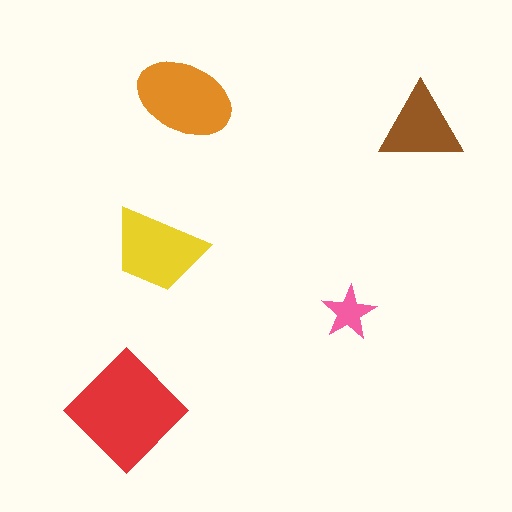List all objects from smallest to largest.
The pink star, the brown triangle, the yellow trapezoid, the orange ellipse, the red diamond.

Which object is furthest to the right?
The brown triangle is rightmost.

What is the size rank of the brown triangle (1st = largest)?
4th.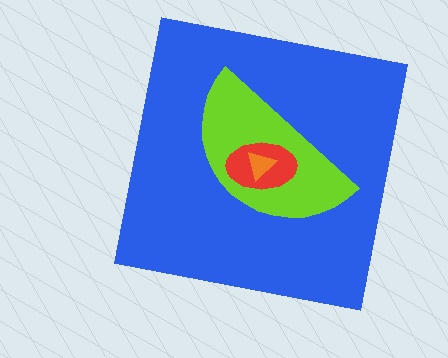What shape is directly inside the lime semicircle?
The red ellipse.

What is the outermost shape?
The blue square.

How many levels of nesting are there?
4.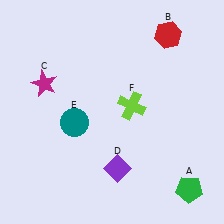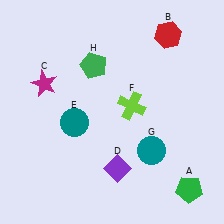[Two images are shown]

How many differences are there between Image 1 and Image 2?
There are 2 differences between the two images.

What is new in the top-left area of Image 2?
A green pentagon (H) was added in the top-left area of Image 2.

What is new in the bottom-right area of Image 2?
A teal circle (G) was added in the bottom-right area of Image 2.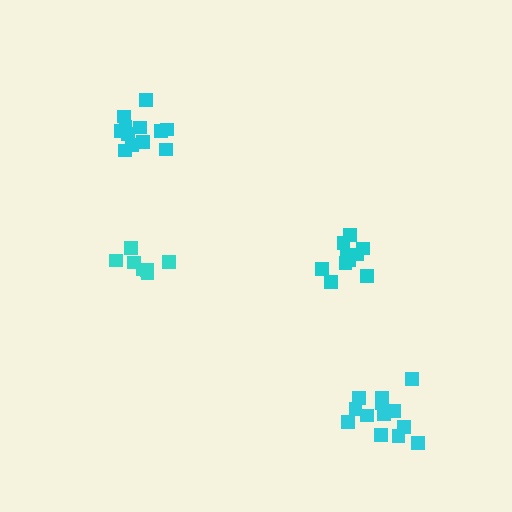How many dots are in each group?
Group 1: 7 dots, Group 2: 12 dots, Group 3: 13 dots, Group 4: 10 dots (42 total).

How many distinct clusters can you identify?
There are 4 distinct clusters.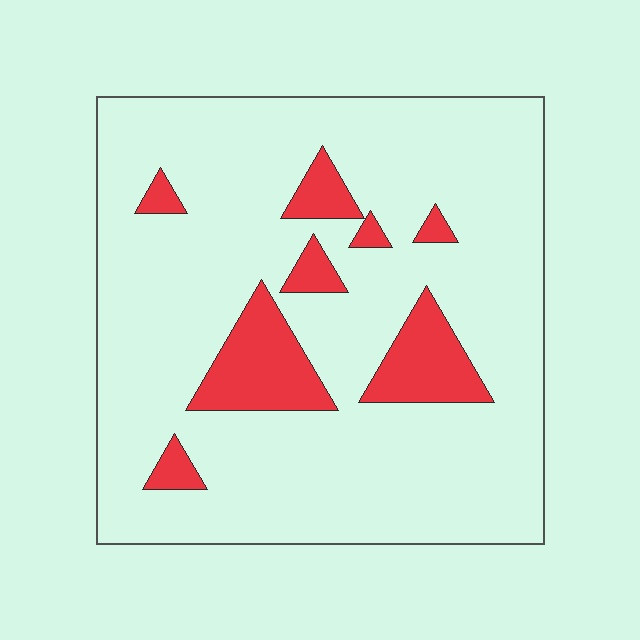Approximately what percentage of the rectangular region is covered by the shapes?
Approximately 15%.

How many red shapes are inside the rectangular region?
8.